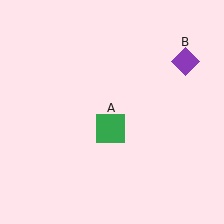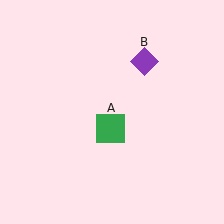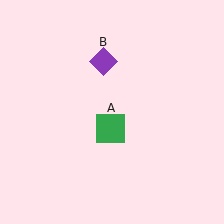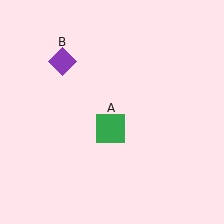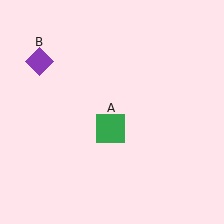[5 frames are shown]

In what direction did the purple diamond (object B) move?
The purple diamond (object B) moved left.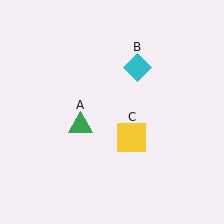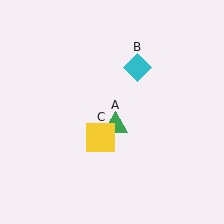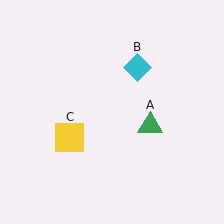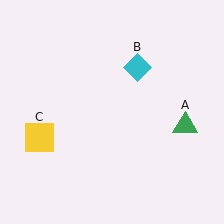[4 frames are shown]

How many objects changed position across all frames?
2 objects changed position: green triangle (object A), yellow square (object C).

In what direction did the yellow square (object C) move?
The yellow square (object C) moved left.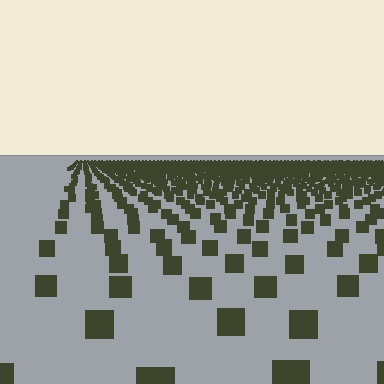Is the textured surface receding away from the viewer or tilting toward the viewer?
The surface is receding away from the viewer. Texture elements get smaller and denser toward the top.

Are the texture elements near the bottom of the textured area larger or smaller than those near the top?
Larger. Near the bottom, elements are closer to the viewer and appear at a bigger on-screen size.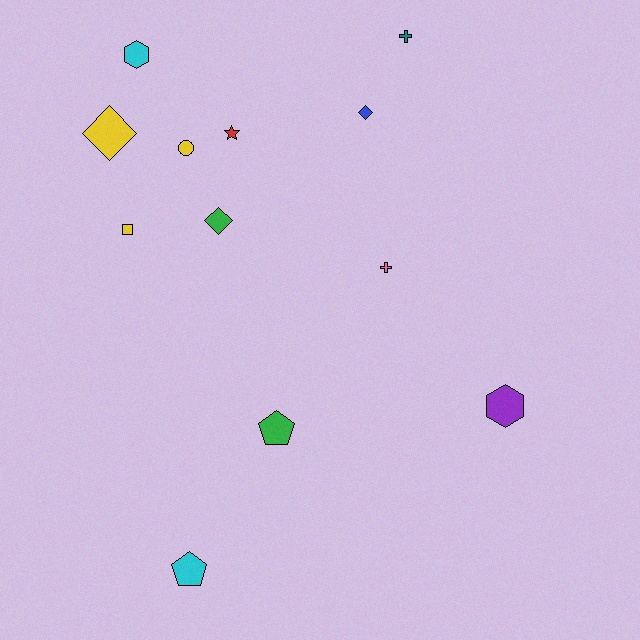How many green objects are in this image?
There are 2 green objects.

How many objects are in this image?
There are 12 objects.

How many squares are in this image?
There is 1 square.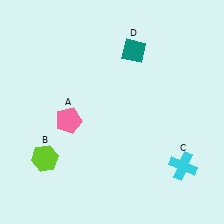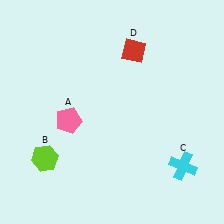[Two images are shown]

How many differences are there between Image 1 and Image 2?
There is 1 difference between the two images.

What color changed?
The diamond (D) changed from teal in Image 1 to red in Image 2.